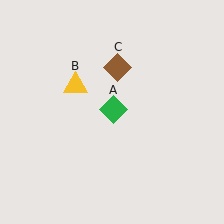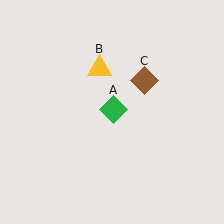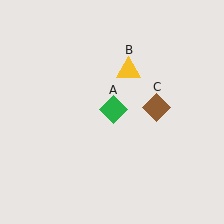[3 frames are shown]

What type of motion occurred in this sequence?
The yellow triangle (object B), brown diamond (object C) rotated clockwise around the center of the scene.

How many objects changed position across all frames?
2 objects changed position: yellow triangle (object B), brown diamond (object C).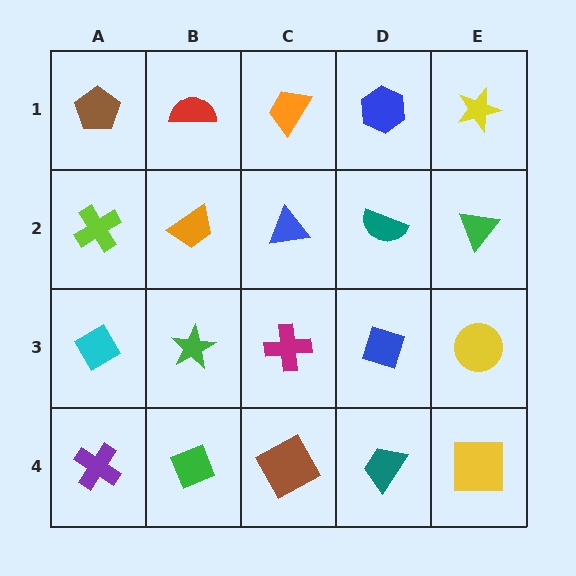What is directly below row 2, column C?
A magenta cross.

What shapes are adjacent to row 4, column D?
A blue diamond (row 3, column D), a brown square (row 4, column C), a yellow square (row 4, column E).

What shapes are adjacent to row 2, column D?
A blue hexagon (row 1, column D), a blue diamond (row 3, column D), a blue triangle (row 2, column C), a green triangle (row 2, column E).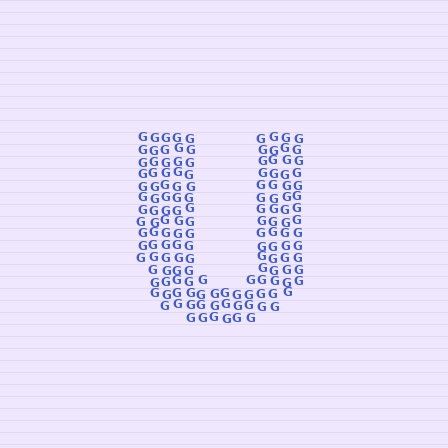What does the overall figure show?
The overall figure shows the letter U.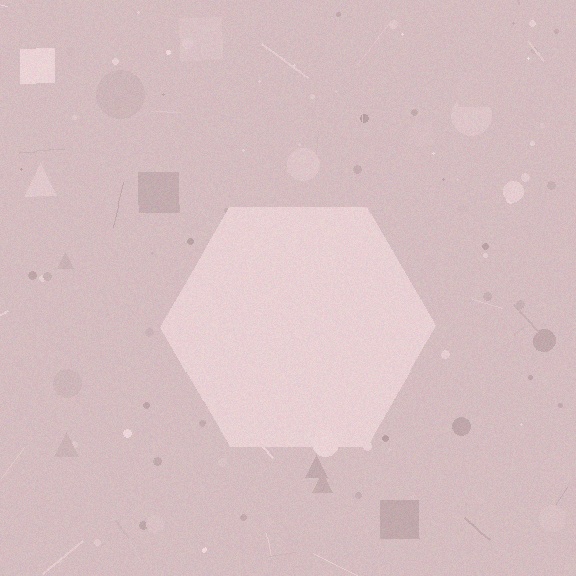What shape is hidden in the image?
A hexagon is hidden in the image.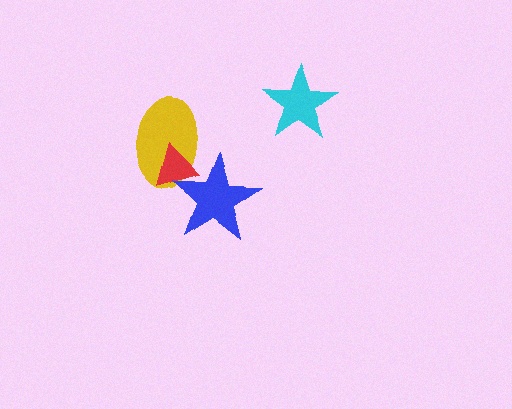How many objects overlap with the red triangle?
2 objects overlap with the red triangle.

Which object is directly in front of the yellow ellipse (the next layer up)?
The red triangle is directly in front of the yellow ellipse.